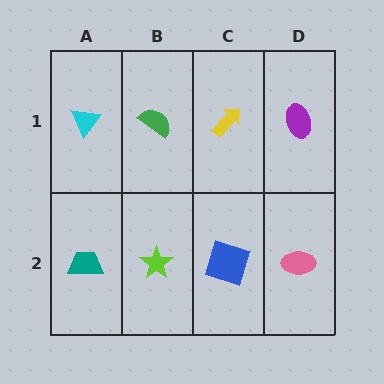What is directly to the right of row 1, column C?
A purple ellipse.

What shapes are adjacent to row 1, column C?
A blue square (row 2, column C), a green semicircle (row 1, column B), a purple ellipse (row 1, column D).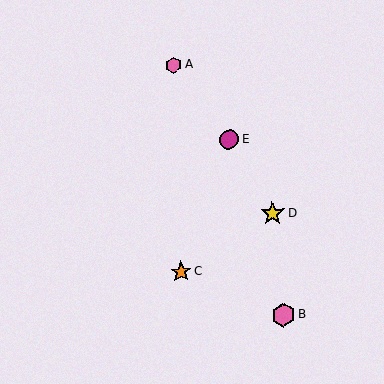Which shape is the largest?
The pink hexagon (labeled B) is the largest.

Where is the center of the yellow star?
The center of the yellow star is at (273, 213).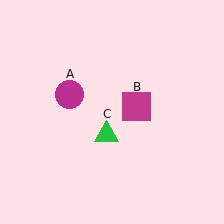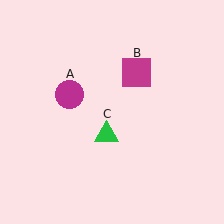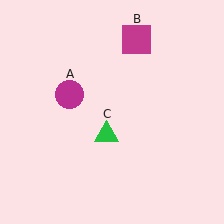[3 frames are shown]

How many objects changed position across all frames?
1 object changed position: magenta square (object B).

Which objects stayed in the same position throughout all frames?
Magenta circle (object A) and green triangle (object C) remained stationary.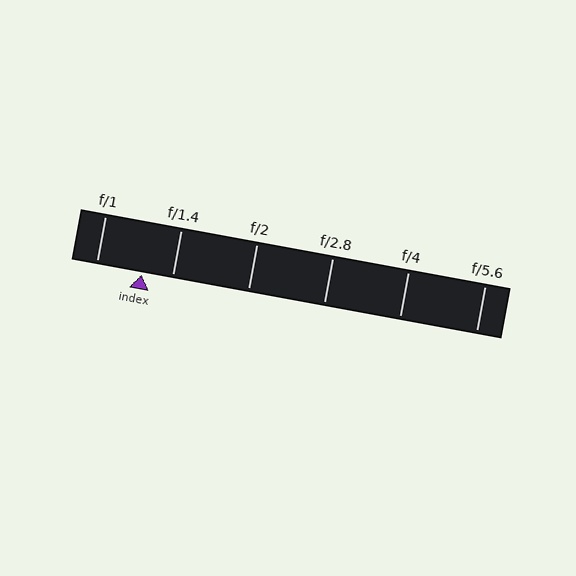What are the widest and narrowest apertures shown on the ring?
The widest aperture shown is f/1 and the narrowest is f/5.6.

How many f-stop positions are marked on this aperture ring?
There are 6 f-stop positions marked.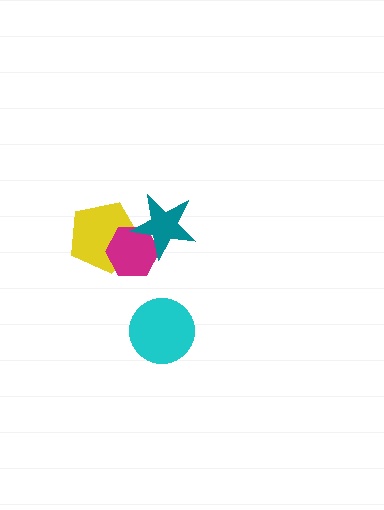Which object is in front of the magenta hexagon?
The teal star is in front of the magenta hexagon.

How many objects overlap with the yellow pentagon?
2 objects overlap with the yellow pentagon.